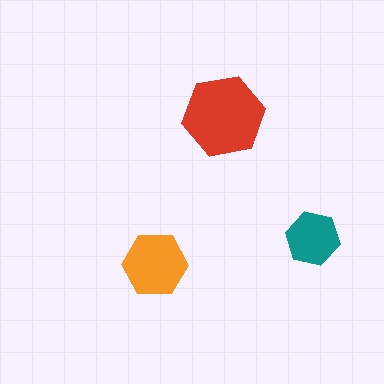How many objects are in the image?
There are 3 objects in the image.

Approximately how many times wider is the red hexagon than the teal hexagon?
About 1.5 times wider.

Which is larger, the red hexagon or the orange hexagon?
The red one.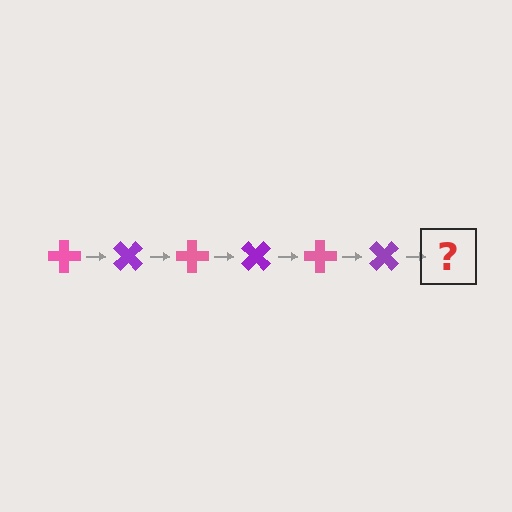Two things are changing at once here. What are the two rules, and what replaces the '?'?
The two rules are that it rotates 45 degrees each step and the color cycles through pink and purple. The '?' should be a pink cross, rotated 270 degrees from the start.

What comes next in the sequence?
The next element should be a pink cross, rotated 270 degrees from the start.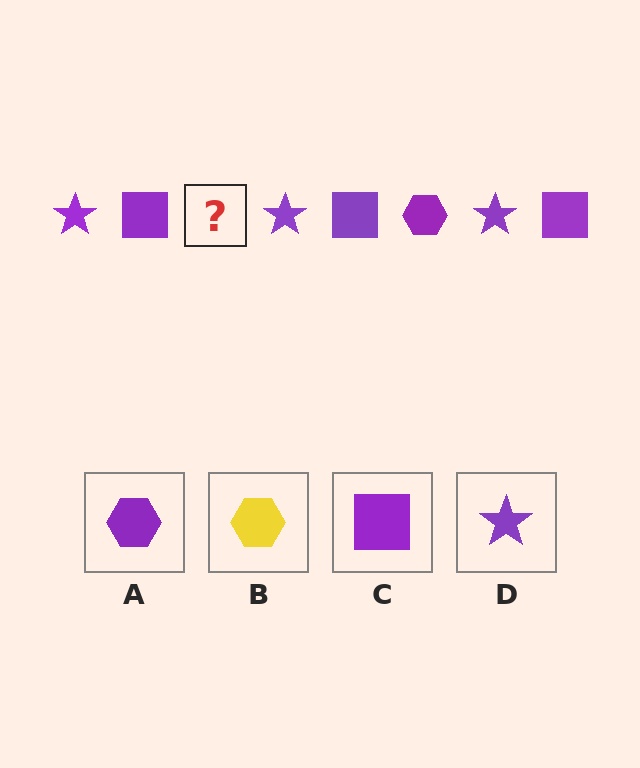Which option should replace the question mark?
Option A.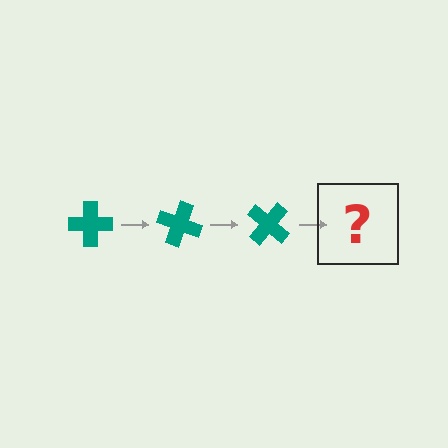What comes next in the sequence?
The next element should be a teal cross rotated 60 degrees.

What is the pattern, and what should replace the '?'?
The pattern is that the cross rotates 20 degrees each step. The '?' should be a teal cross rotated 60 degrees.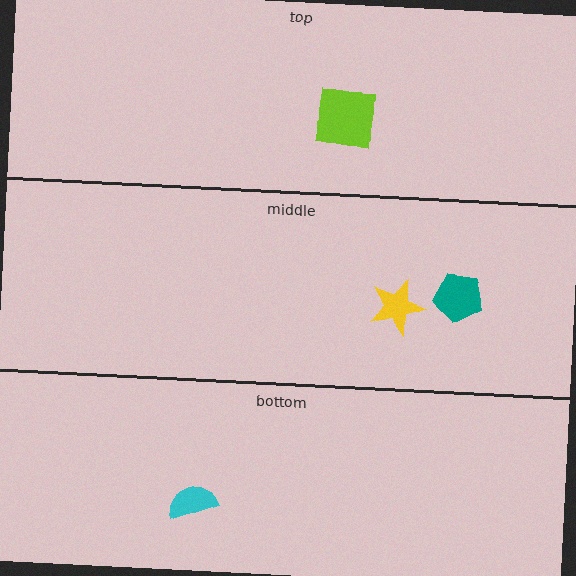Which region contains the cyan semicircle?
The bottom region.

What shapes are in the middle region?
The teal pentagon, the yellow star.